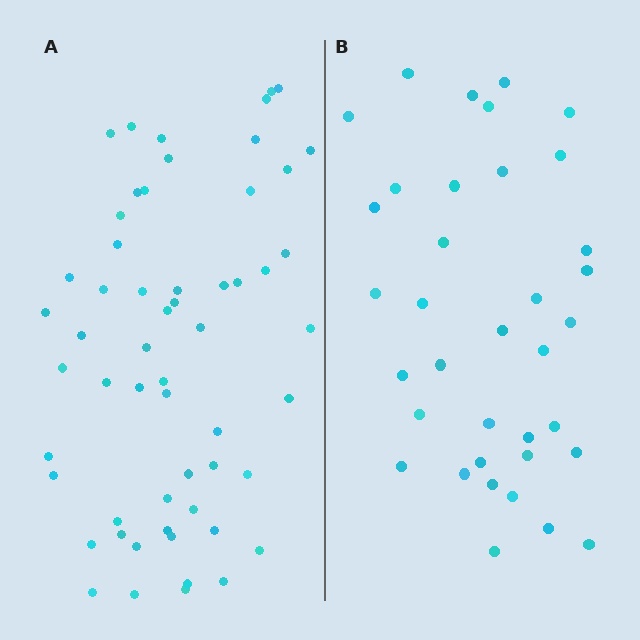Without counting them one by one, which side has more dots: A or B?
Region A (the left region) has more dots.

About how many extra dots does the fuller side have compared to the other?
Region A has approximately 20 more dots than region B.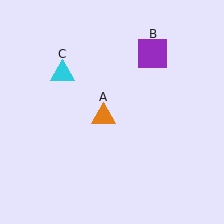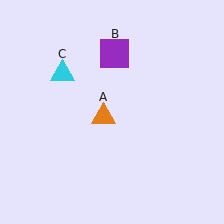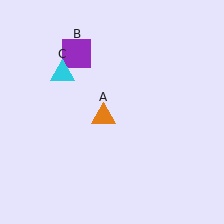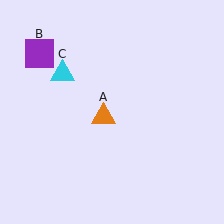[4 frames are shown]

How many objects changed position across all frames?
1 object changed position: purple square (object B).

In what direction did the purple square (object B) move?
The purple square (object B) moved left.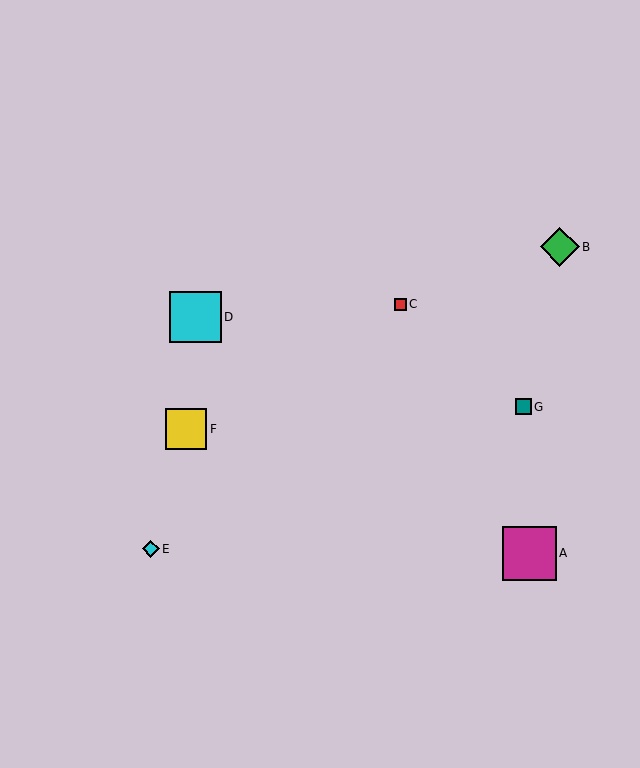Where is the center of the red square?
The center of the red square is at (400, 304).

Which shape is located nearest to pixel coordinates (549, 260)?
The green diamond (labeled B) at (560, 247) is nearest to that location.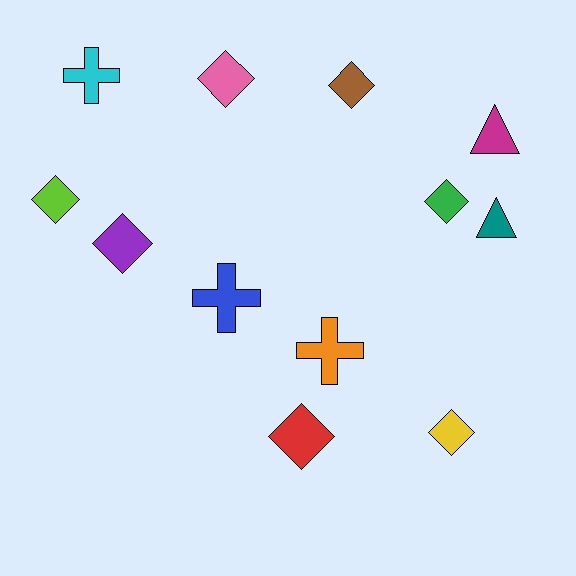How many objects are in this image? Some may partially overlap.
There are 12 objects.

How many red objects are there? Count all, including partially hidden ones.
There is 1 red object.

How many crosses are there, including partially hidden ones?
There are 3 crosses.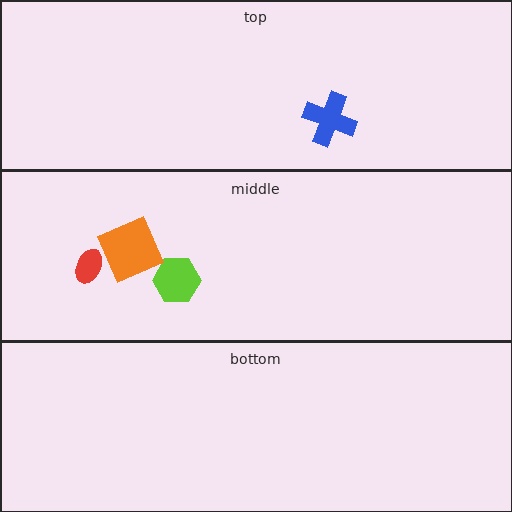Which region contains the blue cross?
The top region.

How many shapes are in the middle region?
3.